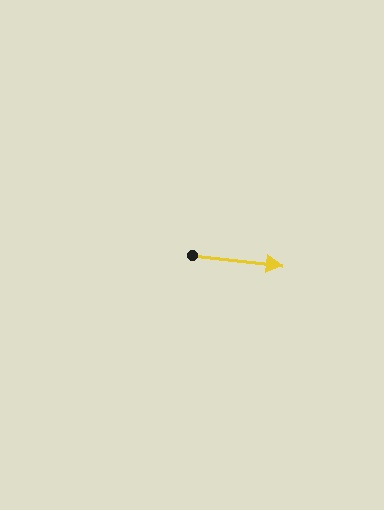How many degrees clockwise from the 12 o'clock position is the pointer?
Approximately 96 degrees.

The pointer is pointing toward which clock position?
Roughly 3 o'clock.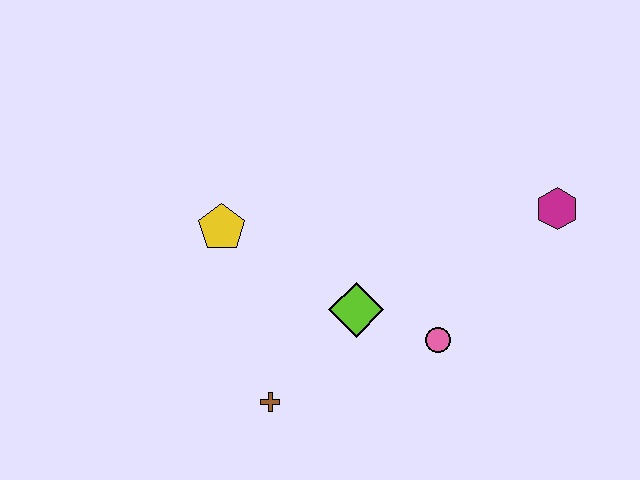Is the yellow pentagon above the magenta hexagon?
No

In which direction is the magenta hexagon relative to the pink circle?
The magenta hexagon is above the pink circle.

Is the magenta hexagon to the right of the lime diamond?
Yes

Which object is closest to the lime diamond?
The pink circle is closest to the lime diamond.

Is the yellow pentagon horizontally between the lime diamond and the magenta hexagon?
No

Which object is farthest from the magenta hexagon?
The brown cross is farthest from the magenta hexagon.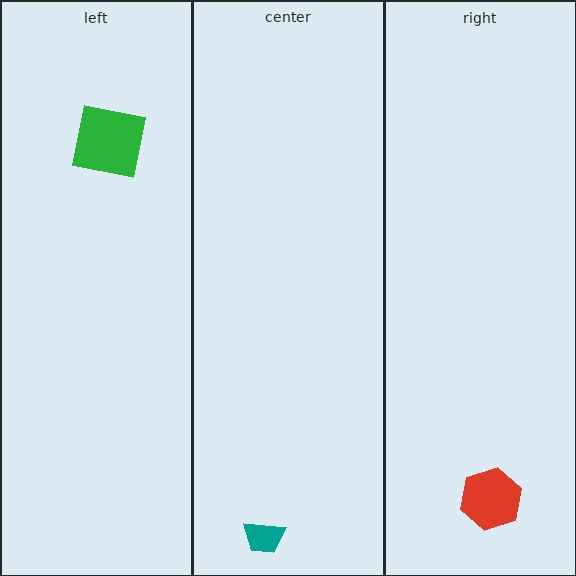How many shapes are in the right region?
1.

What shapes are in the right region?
The red hexagon.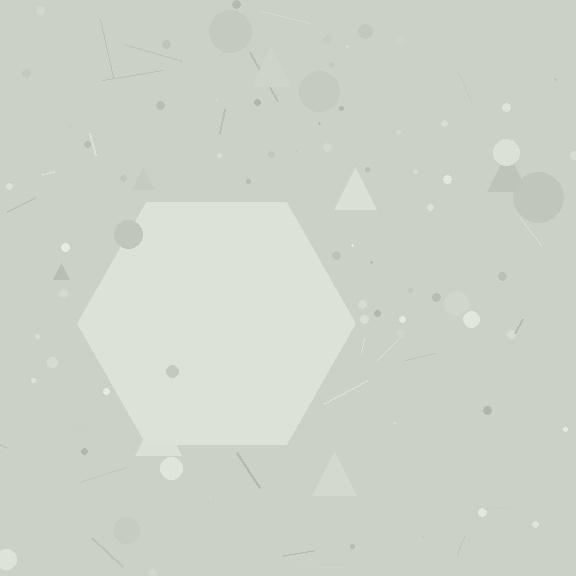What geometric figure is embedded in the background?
A hexagon is embedded in the background.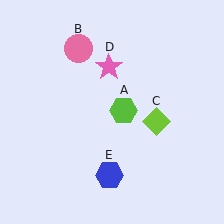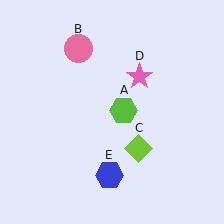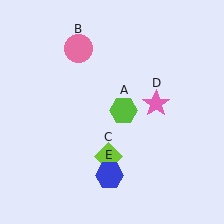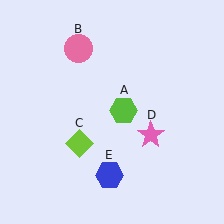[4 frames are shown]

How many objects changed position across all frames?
2 objects changed position: lime diamond (object C), pink star (object D).